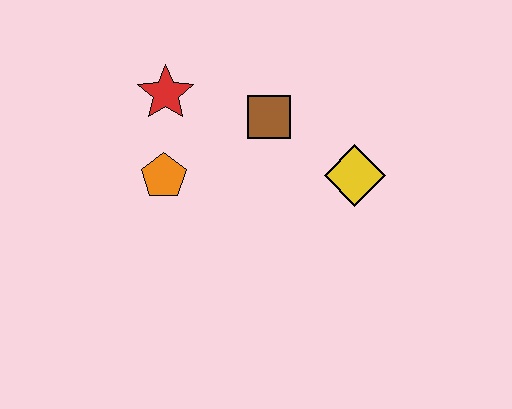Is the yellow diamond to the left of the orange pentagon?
No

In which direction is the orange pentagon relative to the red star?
The orange pentagon is below the red star.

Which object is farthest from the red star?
The yellow diamond is farthest from the red star.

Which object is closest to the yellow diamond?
The brown square is closest to the yellow diamond.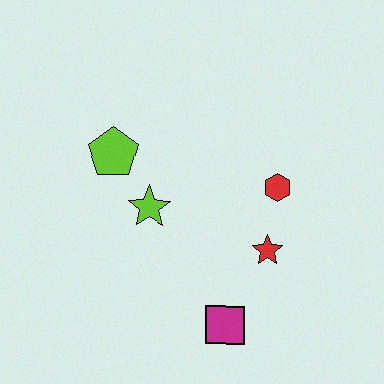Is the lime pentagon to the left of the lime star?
Yes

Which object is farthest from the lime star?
The magenta square is farthest from the lime star.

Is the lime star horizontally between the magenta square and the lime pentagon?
Yes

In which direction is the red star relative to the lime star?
The red star is to the right of the lime star.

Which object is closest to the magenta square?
The red star is closest to the magenta square.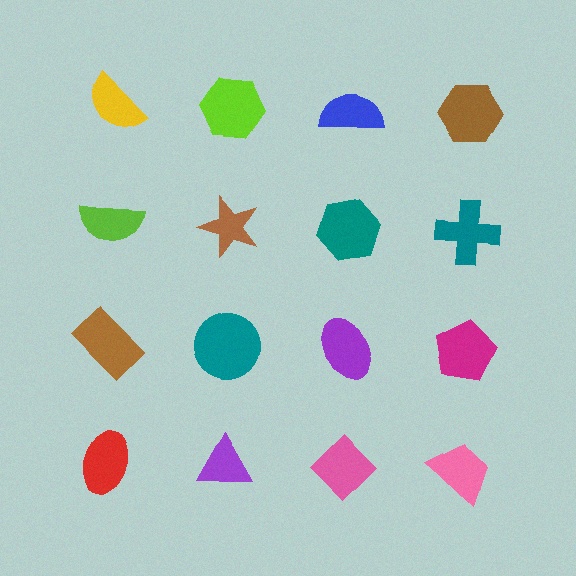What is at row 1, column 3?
A blue semicircle.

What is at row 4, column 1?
A red ellipse.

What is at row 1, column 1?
A yellow semicircle.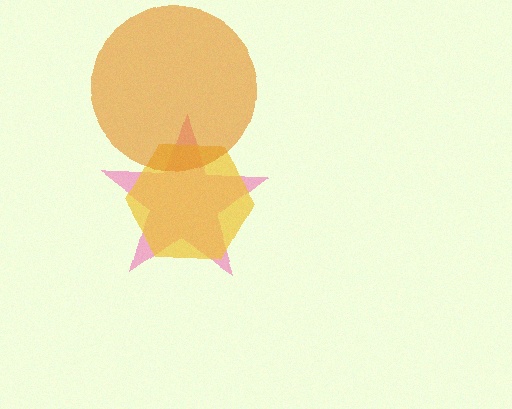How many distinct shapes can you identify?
There are 3 distinct shapes: a pink star, a yellow hexagon, an orange circle.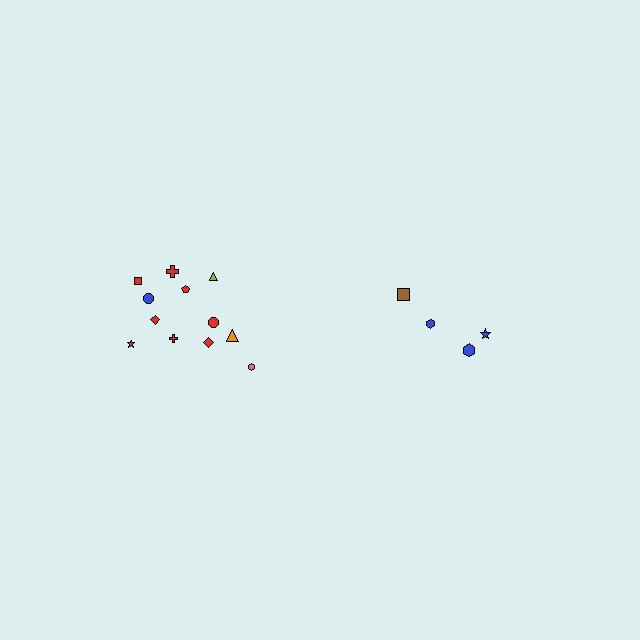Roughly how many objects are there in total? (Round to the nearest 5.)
Roughly 15 objects in total.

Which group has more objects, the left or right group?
The left group.